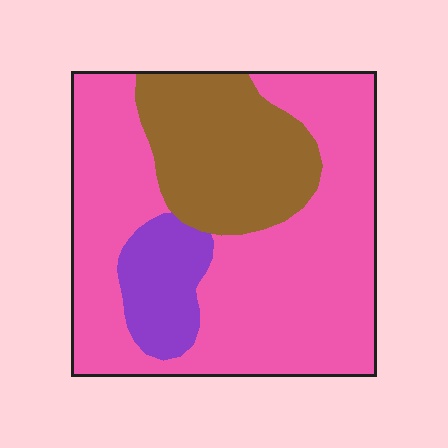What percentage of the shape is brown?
Brown takes up about one quarter (1/4) of the shape.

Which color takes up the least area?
Purple, at roughly 10%.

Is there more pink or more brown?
Pink.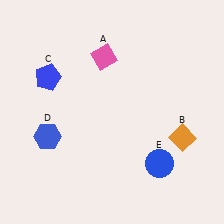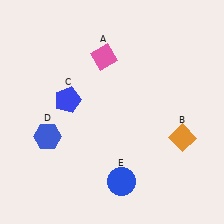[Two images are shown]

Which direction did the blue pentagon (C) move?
The blue pentagon (C) moved down.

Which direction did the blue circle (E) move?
The blue circle (E) moved left.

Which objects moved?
The objects that moved are: the blue pentagon (C), the blue circle (E).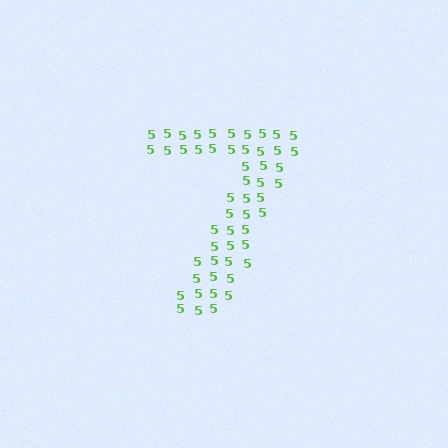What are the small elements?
The small elements are digit 5's.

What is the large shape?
The large shape is the digit 7.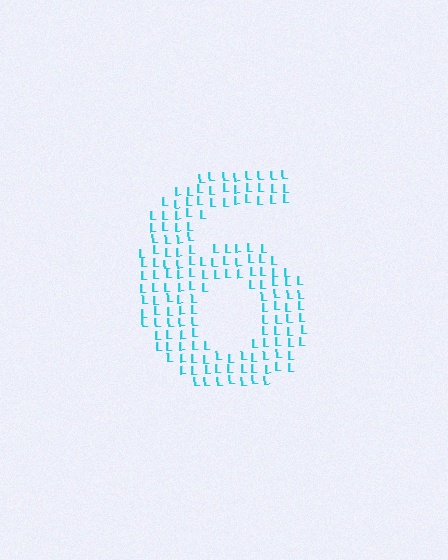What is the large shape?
The large shape is the digit 6.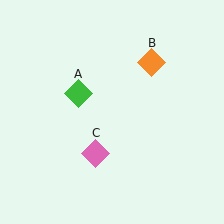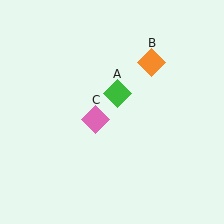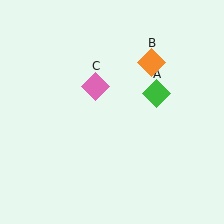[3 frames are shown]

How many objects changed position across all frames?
2 objects changed position: green diamond (object A), pink diamond (object C).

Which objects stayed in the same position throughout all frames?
Orange diamond (object B) remained stationary.